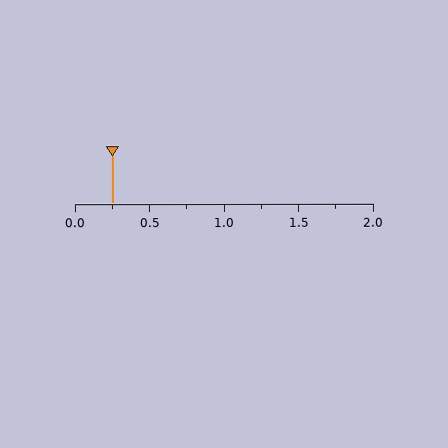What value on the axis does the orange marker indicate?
The marker indicates approximately 0.25.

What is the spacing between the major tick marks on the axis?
The major ticks are spaced 0.5 apart.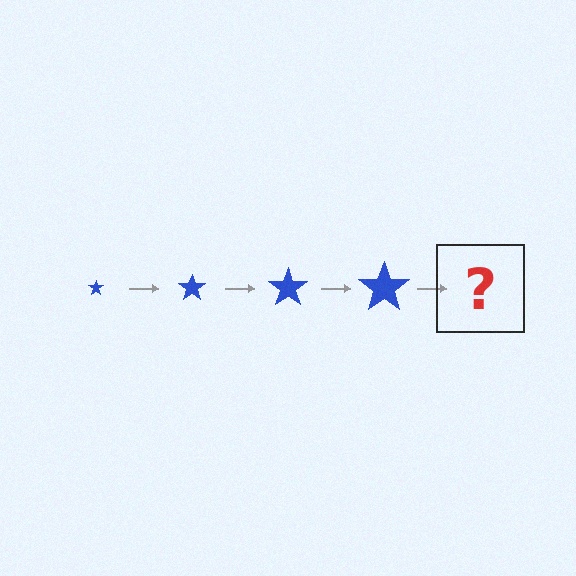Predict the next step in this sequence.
The next step is a blue star, larger than the previous one.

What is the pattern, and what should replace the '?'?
The pattern is that the star gets progressively larger each step. The '?' should be a blue star, larger than the previous one.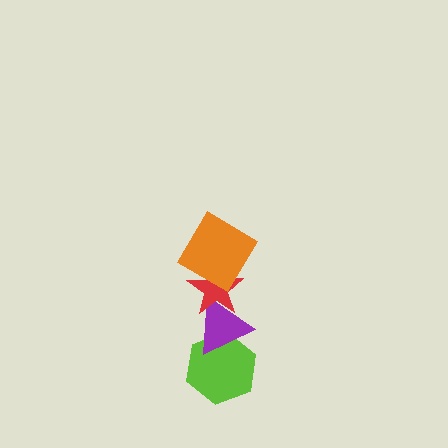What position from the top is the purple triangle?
The purple triangle is 3rd from the top.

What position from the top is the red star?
The red star is 2nd from the top.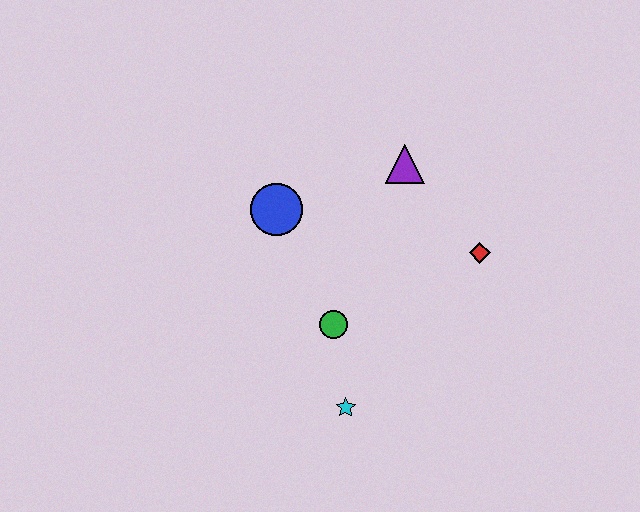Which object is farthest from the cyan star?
The purple triangle is farthest from the cyan star.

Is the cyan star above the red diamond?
No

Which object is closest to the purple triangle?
The red diamond is closest to the purple triangle.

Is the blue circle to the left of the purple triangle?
Yes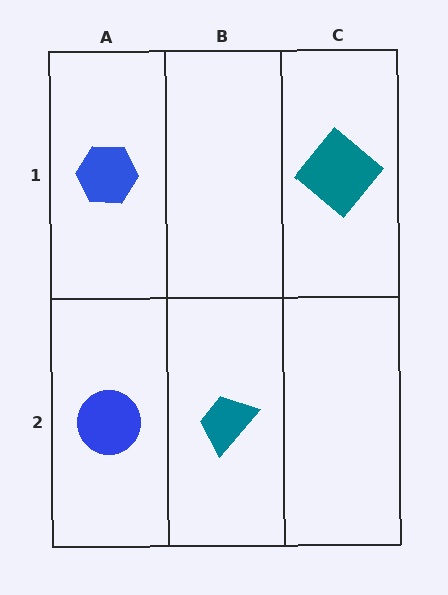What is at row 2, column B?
A teal trapezoid.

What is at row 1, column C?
A teal diamond.